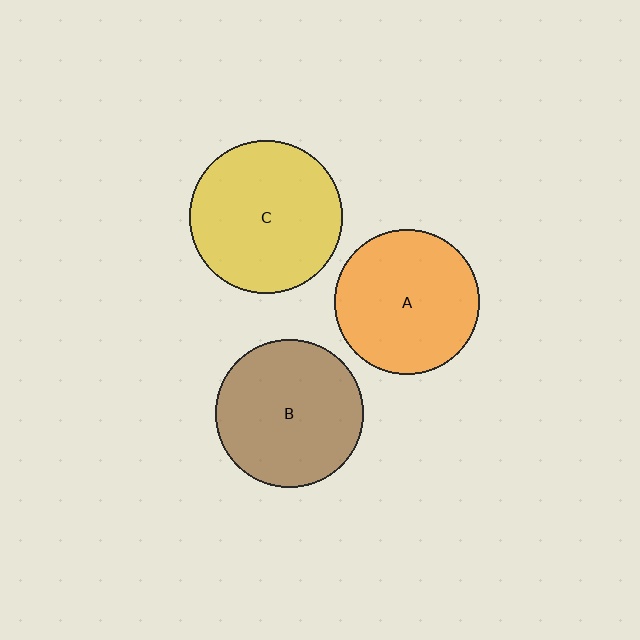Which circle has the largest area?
Circle C (yellow).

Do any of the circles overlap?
No, none of the circles overlap.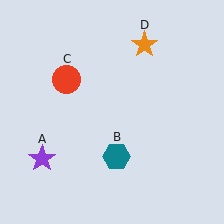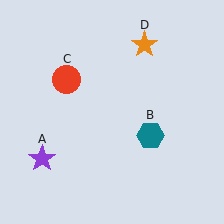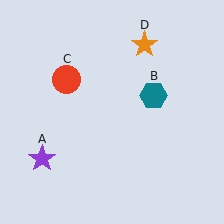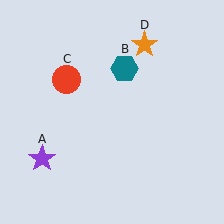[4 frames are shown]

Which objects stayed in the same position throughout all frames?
Purple star (object A) and red circle (object C) and orange star (object D) remained stationary.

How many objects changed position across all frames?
1 object changed position: teal hexagon (object B).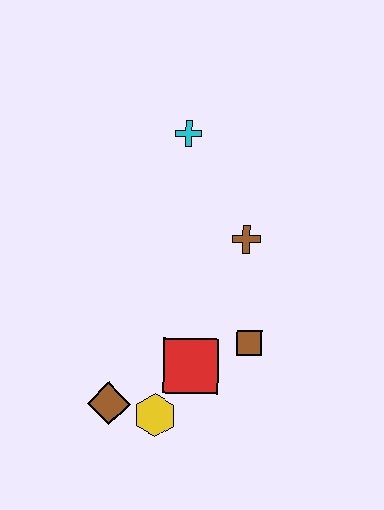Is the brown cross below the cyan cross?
Yes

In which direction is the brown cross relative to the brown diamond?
The brown cross is above the brown diamond.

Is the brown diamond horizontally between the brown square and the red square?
No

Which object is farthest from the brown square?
The cyan cross is farthest from the brown square.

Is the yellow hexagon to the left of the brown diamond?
No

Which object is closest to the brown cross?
The brown square is closest to the brown cross.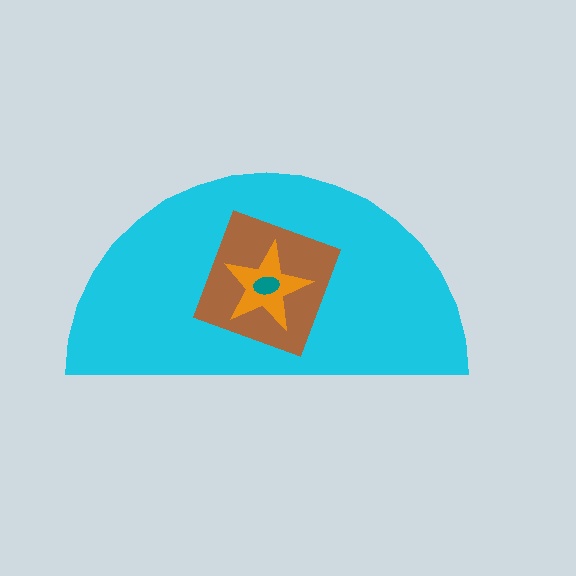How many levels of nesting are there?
4.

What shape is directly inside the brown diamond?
The orange star.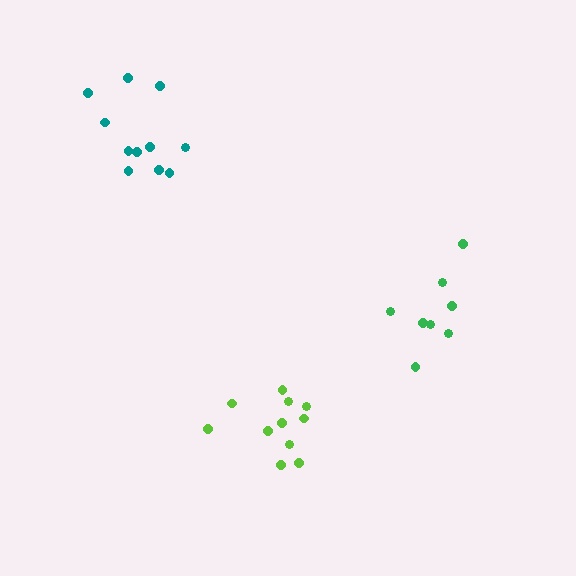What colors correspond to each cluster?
The clusters are colored: teal, green, lime.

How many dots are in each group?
Group 1: 11 dots, Group 2: 8 dots, Group 3: 11 dots (30 total).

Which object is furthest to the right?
The green cluster is rightmost.